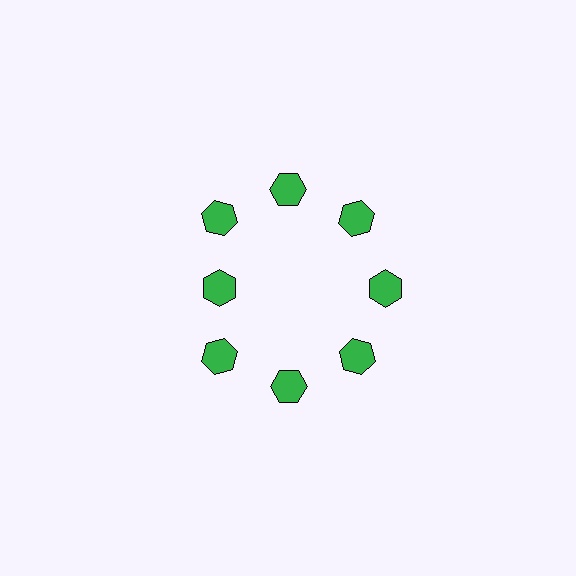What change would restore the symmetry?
The symmetry would be restored by moving it outward, back onto the ring so that all 8 hexagons sit at equal angles and equal distance from the center.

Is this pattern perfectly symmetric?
No. The 8 green hexagons are arranged in a ring, but one element near the 9 o'clock position is pulled inward toward the center, breaking the 8-fold rotational symmetry.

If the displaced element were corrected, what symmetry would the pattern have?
It would have 8-fold rotational symmetry — the pattern would map onto itself every 45 degrees.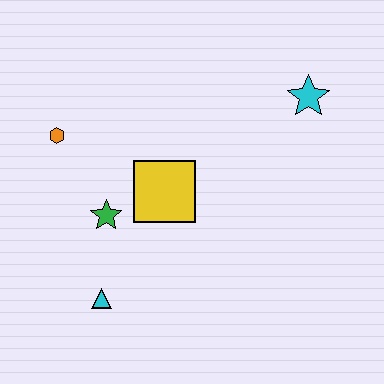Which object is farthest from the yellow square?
The cyan star is farthest from the yellow square.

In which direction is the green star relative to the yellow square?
The green star is to the left of the yellow square.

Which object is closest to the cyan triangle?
The green star is closest to the cyan triangle.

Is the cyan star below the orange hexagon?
No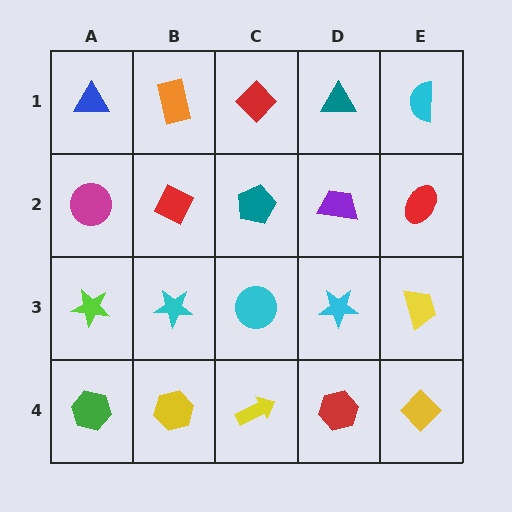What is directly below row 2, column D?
A cyan star.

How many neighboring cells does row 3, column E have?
3.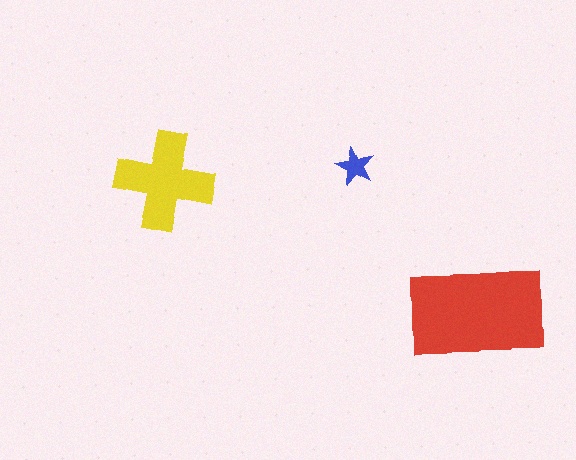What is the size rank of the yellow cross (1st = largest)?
2nd.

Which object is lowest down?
The red rectangle is bottommost.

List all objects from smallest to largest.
The blue star, the yellow cross, the red rectangle.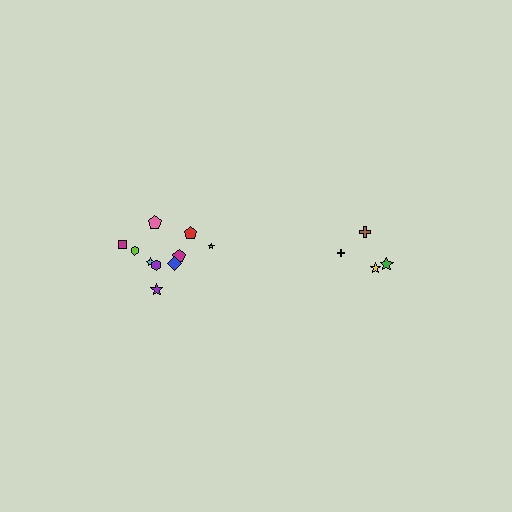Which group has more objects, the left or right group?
The left group.